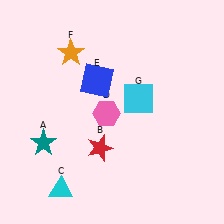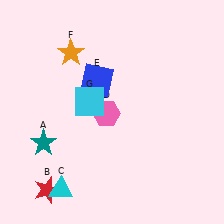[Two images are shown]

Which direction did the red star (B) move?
The red star (B) moved left.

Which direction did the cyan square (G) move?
The cyan square (G) moved left.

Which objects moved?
The objects that moved are: the red star (B), the cyan square (G).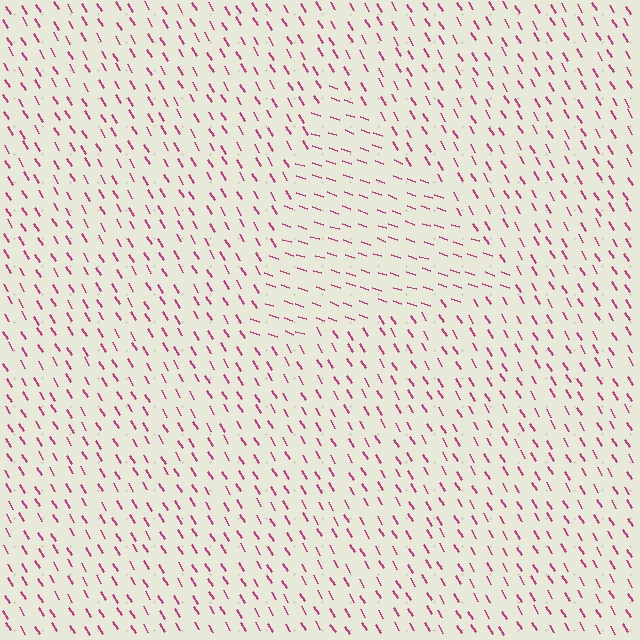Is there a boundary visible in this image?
Yes, there is a texture boundary formed by a change in line orientation.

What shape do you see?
I see a triangle.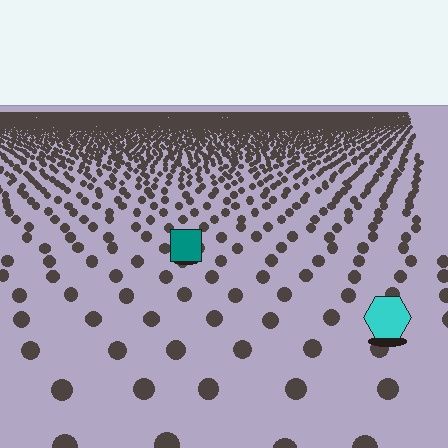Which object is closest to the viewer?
The cyan hexagon is closest. The texture marks near it are larger and more spread out.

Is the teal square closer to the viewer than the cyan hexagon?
No. The cyan hexagon is closer — you can tell from the texture gradient: the ground texture is coarser near it.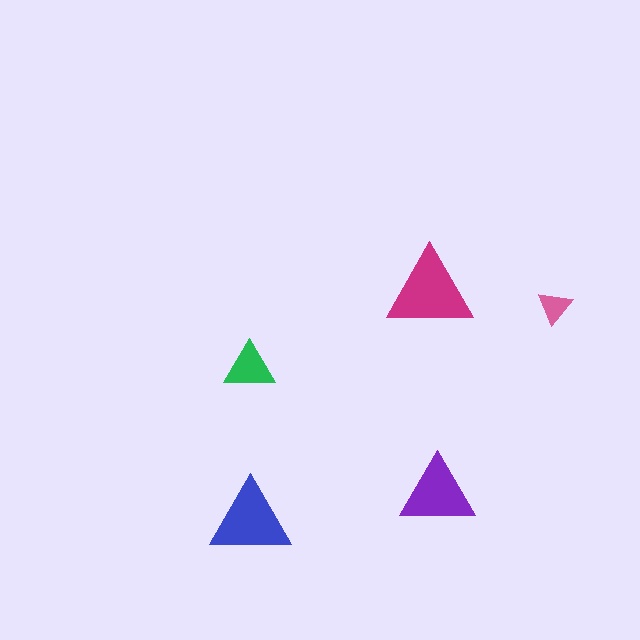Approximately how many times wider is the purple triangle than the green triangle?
About 1.5 times wider.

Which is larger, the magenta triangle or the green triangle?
The magenta one.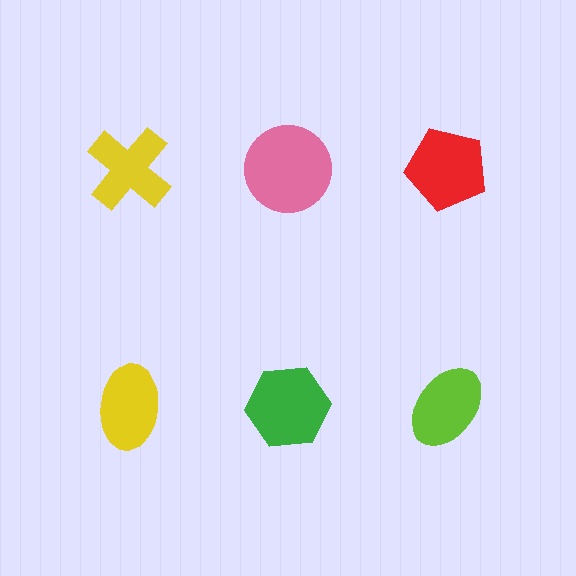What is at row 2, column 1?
A yellow ellipse.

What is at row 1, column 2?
A pink circle.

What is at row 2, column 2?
A green hexagon.